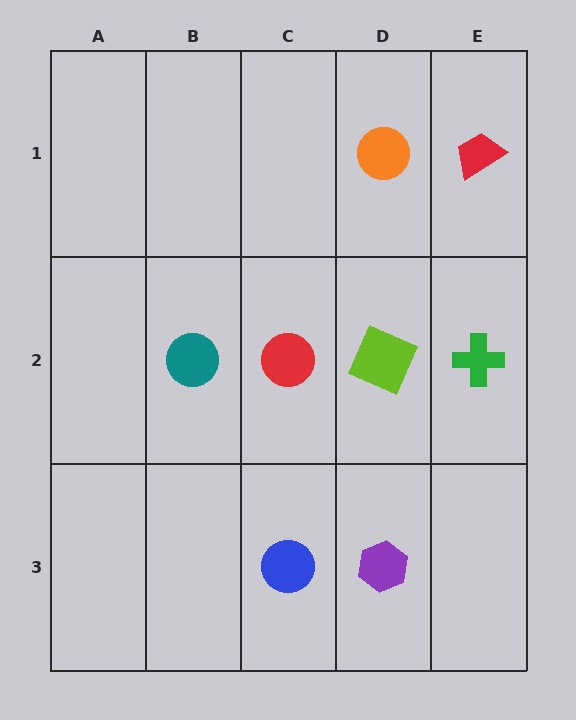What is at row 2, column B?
A teal circle.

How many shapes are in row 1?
2 shapes.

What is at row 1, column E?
A red trapezoid.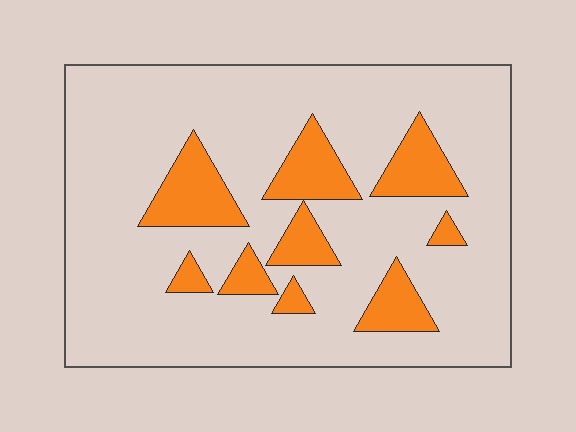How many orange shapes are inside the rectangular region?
9.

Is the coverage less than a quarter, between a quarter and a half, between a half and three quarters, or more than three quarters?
Less than a quarter.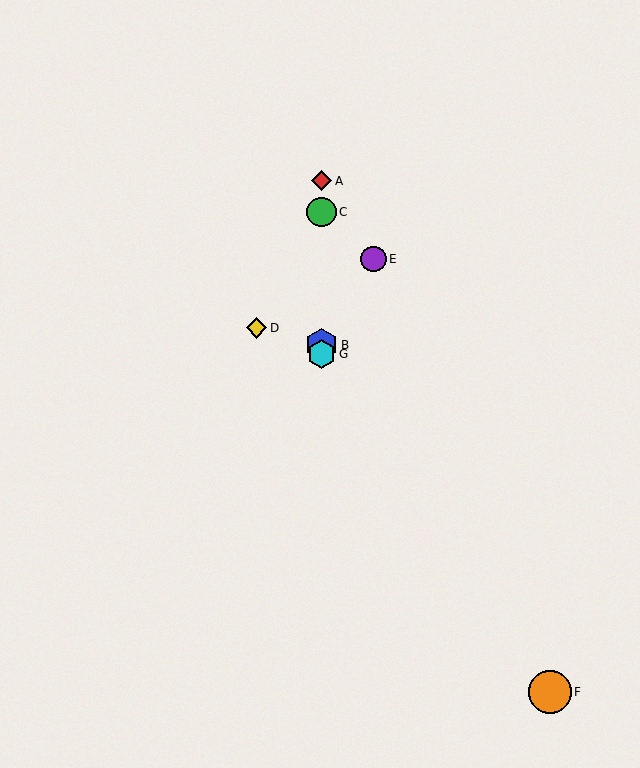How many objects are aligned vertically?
4 objects (A, B, C, G) are aligned vertically.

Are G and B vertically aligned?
Yes, both are at x≈322.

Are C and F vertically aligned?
No, C is at x≈322 and F is at x≈550.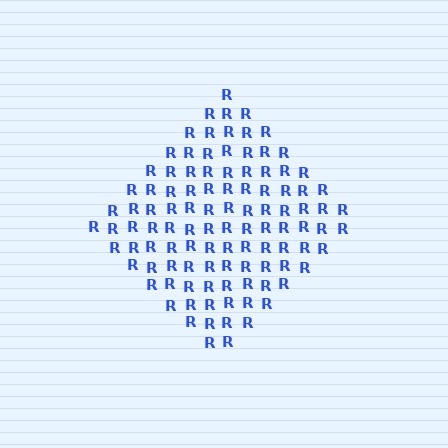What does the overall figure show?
The overall figure shows a diamond.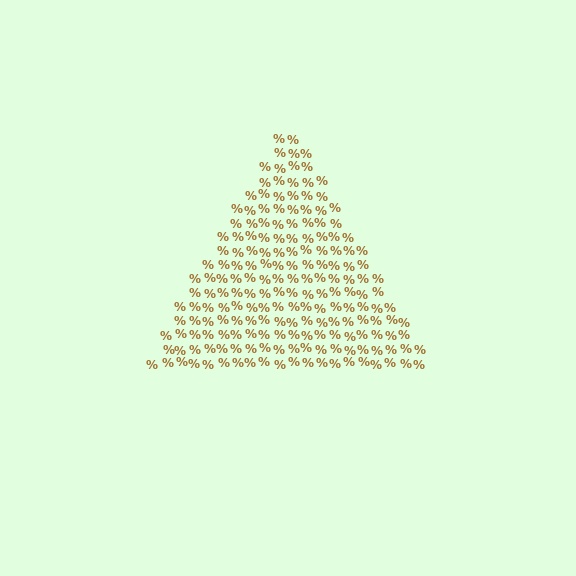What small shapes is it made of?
It is made of small percent signs.